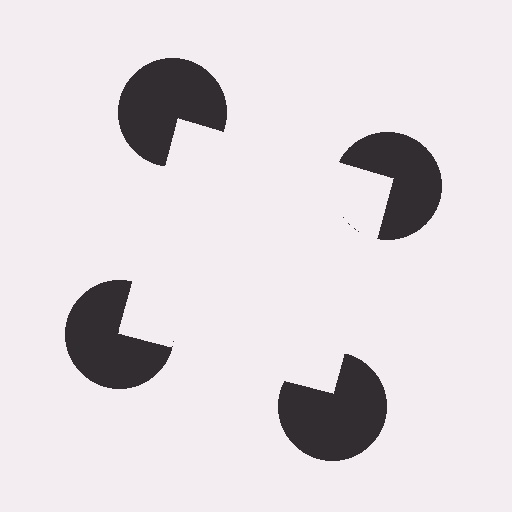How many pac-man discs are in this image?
There are 4 — one at each vertex of the illusory square.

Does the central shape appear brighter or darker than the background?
It typically appears slightly brighter than the background, even though no actual brightness change is drawn.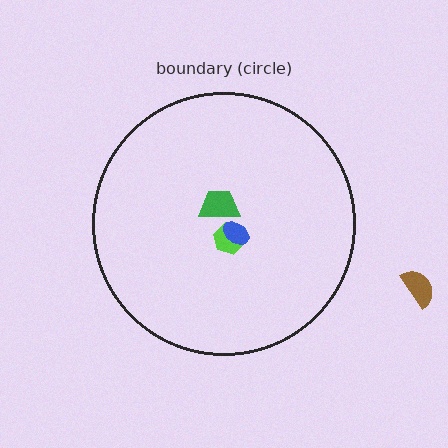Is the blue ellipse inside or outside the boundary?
Inside.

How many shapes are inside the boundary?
3 inside, 1 outside.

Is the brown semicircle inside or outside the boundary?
Outside.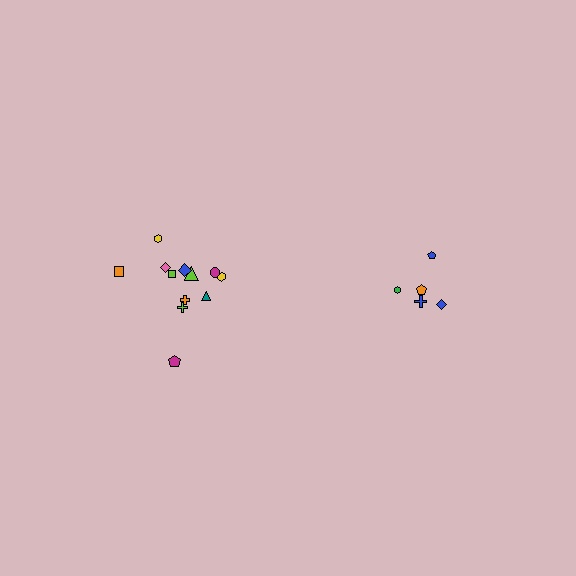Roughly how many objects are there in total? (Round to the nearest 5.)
Roughly 15 objects in total.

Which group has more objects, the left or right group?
The left group.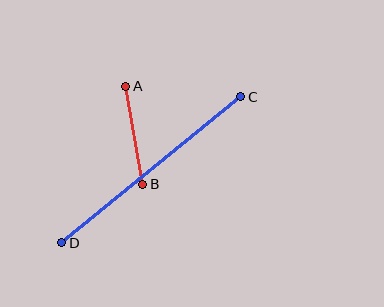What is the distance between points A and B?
The distance is approximately 100 pixels.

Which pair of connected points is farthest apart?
Points C and D are farthest apart.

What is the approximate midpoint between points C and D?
The midpoint is at approximately (151, 170) pixels.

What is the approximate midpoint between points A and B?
The midpoint is at approximately (134, 135) pixels.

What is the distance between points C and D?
The distance is approximately 231 pixels.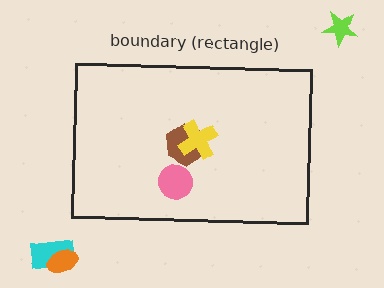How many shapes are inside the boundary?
3 inside, 3 outside.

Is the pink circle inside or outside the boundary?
Inside.